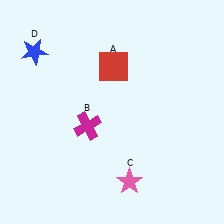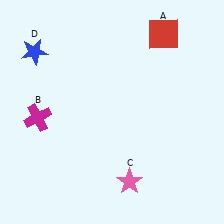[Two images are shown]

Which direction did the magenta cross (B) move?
The magenta cross (B) moved left.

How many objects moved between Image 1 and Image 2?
2 objects moved between the two images.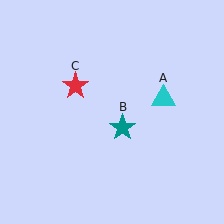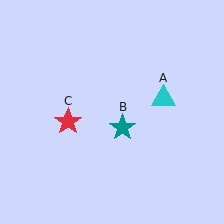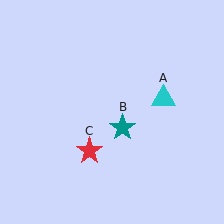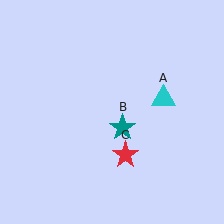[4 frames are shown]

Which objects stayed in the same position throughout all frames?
Cyan triangle (object A) and teal star (object B) remained stationary.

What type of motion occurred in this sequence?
The red star (object C) rotated counterclockwise around the center of the scene.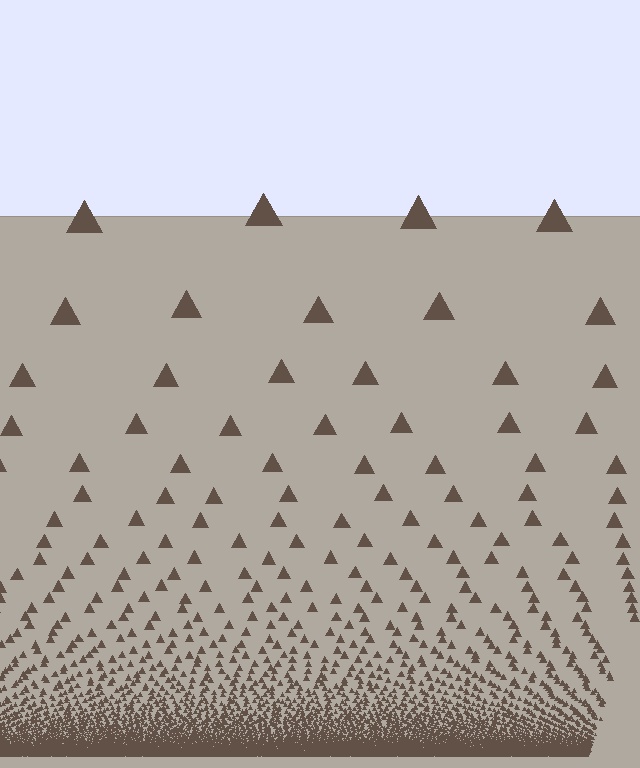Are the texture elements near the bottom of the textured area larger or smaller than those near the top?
Smaller. The gradient is inverted — elements near the bottom are smaller and denser.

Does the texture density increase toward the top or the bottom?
Density increases toward the bottom.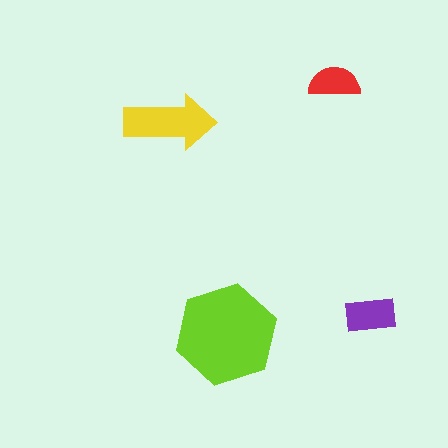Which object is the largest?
The lime hexagon.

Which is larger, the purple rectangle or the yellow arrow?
The yellow arrow.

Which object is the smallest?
The red semicircle.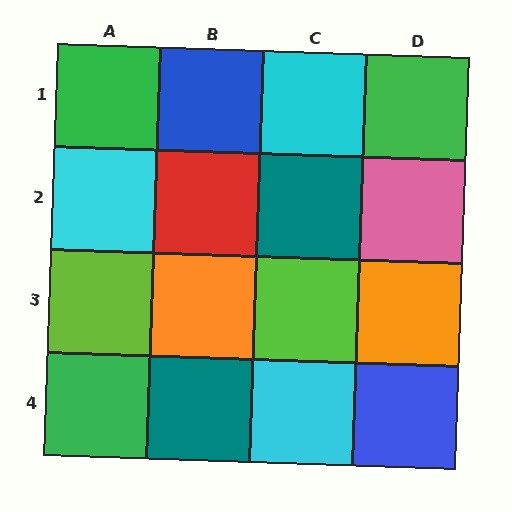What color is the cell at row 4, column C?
Cyan.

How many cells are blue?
2 cells are blue.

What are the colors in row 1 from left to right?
Green, blue, cyan, green.